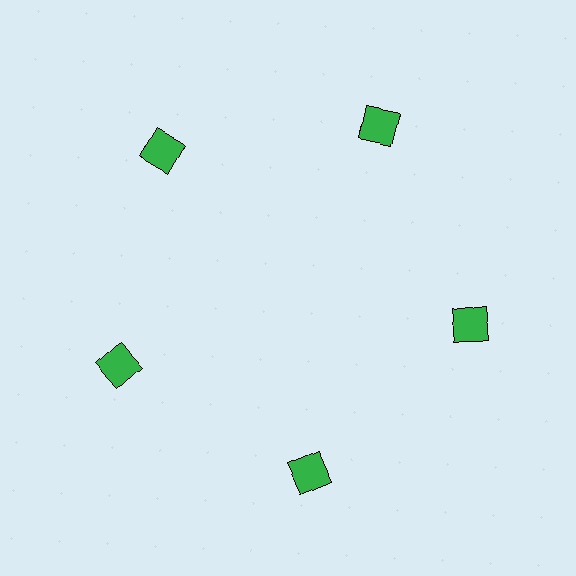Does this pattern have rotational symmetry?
Yes, this pattern has 5-fold rotational symmetry. It looks the same after rotating 72 degrees around the center.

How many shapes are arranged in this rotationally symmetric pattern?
There are 5 shapes, arranged in 5 groups of 1.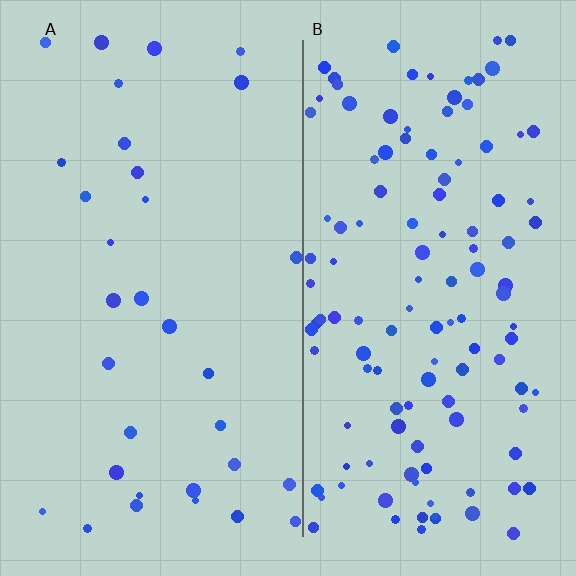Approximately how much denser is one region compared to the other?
Approximately 3.8× — region B over region A.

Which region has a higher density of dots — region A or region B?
B (the right).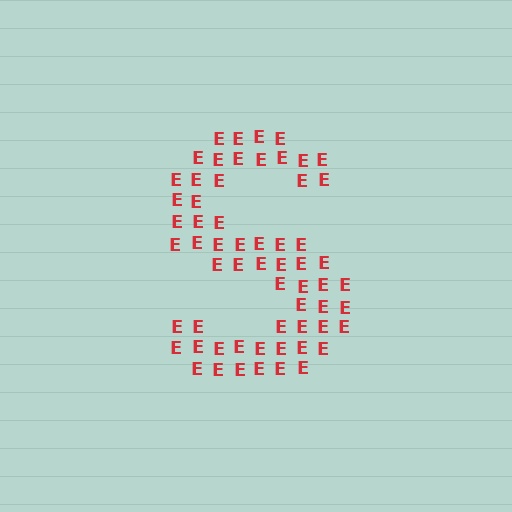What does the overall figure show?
The overall figure shows the letter S.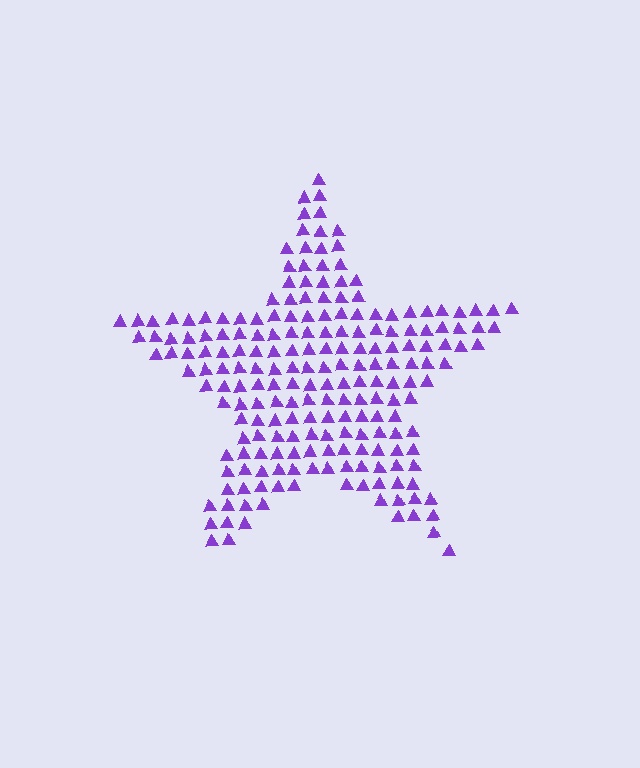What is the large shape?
The large shape is a star.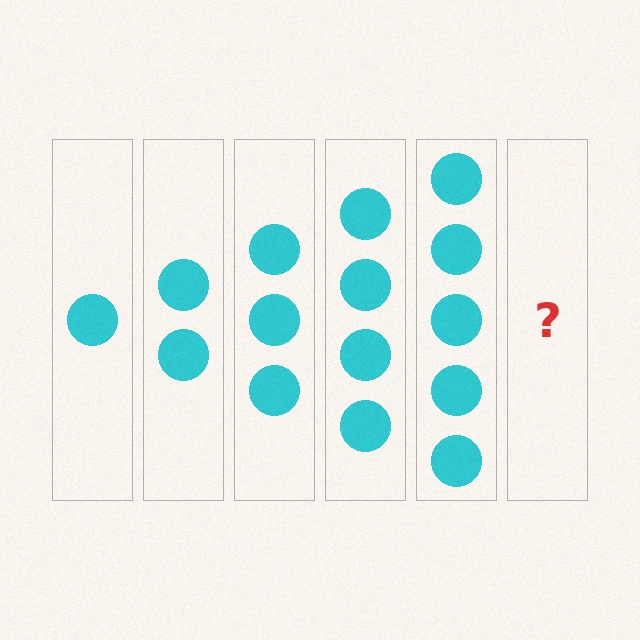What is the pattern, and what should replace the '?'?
The pattern is that each step adds one more circle. The '?' should be 6 circles.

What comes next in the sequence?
The next element should be 6 circles.